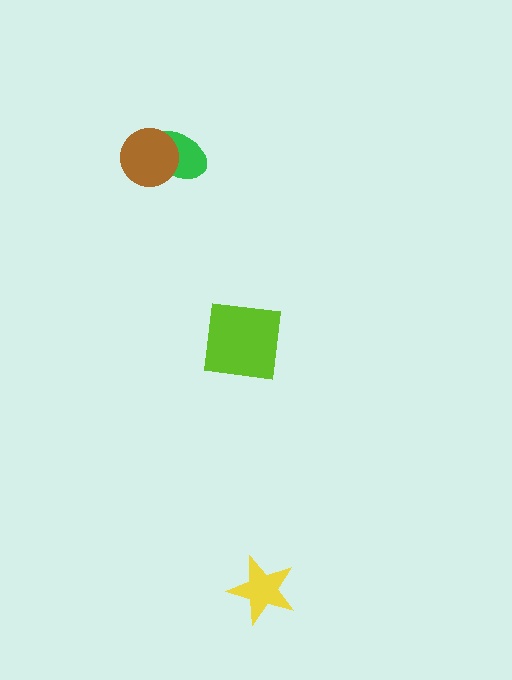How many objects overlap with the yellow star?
0 objects overlap with the yellow star.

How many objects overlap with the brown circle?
1 object overlaps with the brown circle.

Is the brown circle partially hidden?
No, no other shape covers it.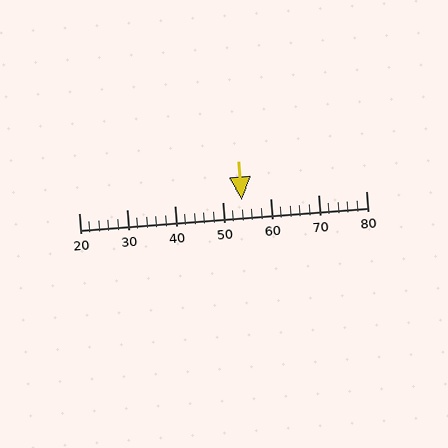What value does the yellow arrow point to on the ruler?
The yellow arrow points to approximately 54.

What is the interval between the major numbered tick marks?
The major tick marks are spaced 10 units apart.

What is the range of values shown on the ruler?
The ruler shows values from 20 to 80.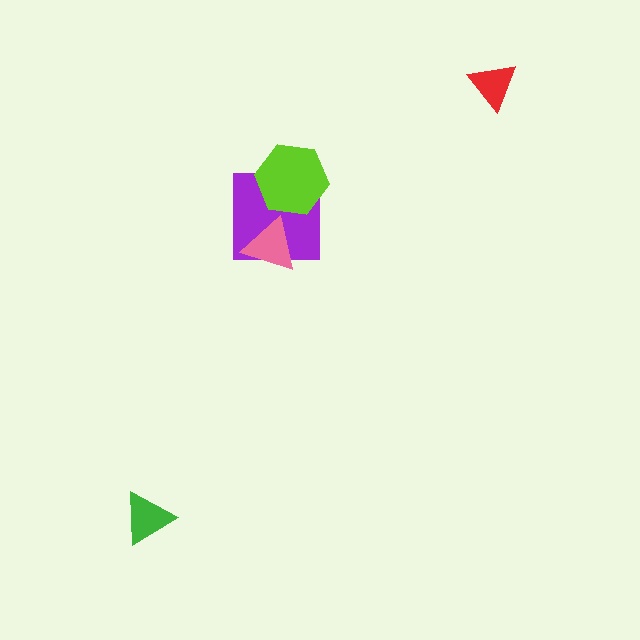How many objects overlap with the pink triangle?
1 object overlaps with the pink triangle.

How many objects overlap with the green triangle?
0 objects overlap with the green triangle.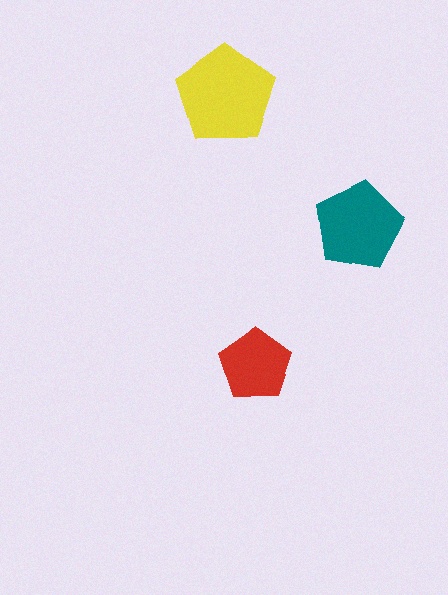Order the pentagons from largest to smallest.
the yellow one, the teal one, the red one.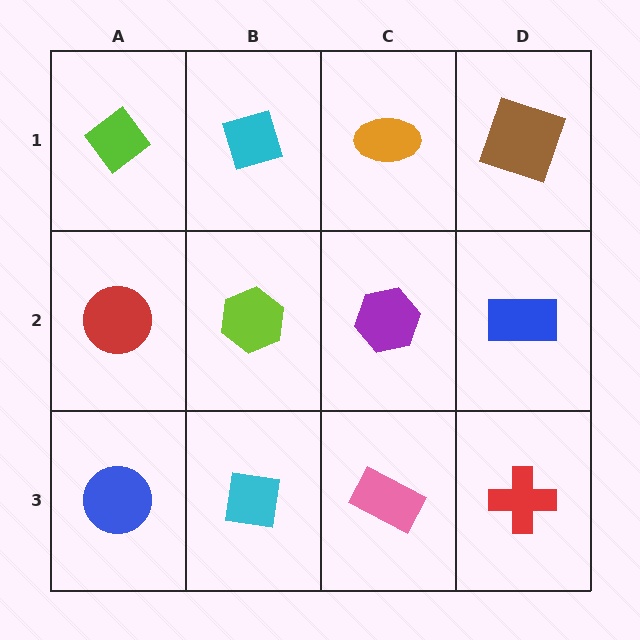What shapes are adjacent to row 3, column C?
A purple hexagon (row 2, column C), a cyan square (row 3, column B), a red cross (row 3, column D).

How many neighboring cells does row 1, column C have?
3.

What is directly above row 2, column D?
A brown square.